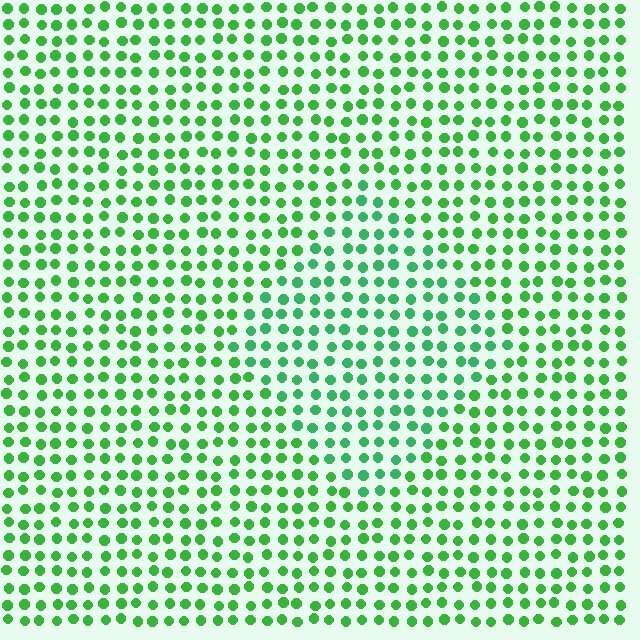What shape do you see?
I see a diamond.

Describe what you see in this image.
The image is filled with small green elements in a uniform arrangement. A diamond-shaped region is visible where the elements are tinted to a slightly different hue, forming a subtle color boundary.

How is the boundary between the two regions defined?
The boundary is defined purely by a slight shift in hue (about 20 degrees). Spacing, size, and orientation are identical on both sides.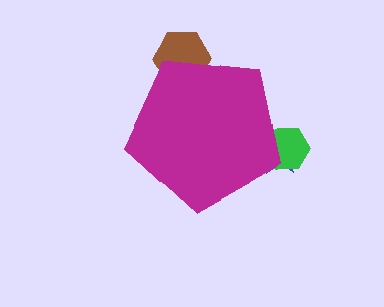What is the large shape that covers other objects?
A magenta pentagon.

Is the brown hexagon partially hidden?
Yes, the brown hexagon is partially hidden behind the magenta pentagon.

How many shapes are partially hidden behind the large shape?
3 shapes are partially hidden.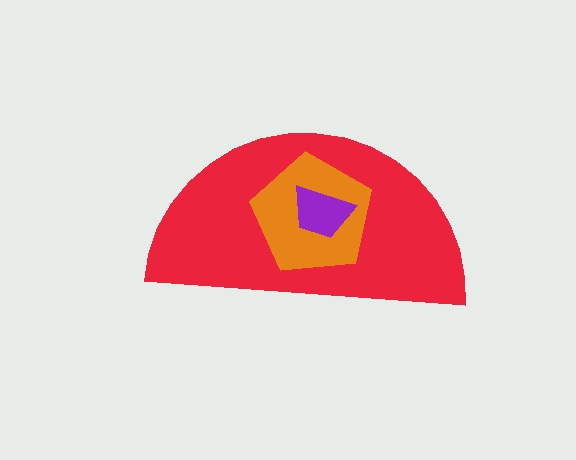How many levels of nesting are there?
3.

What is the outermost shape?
The red semicircle.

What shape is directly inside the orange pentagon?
The purple trapezoid.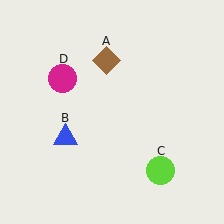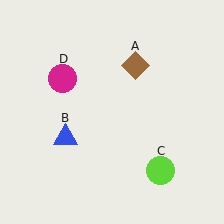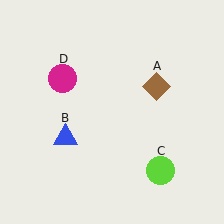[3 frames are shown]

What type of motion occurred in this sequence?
The brown diamond (object A) rotated clockwise around the center of the scene.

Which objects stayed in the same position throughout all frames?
Blue triangle (object B) and lime circle (object C) and magenta circle (object D) remained stationary.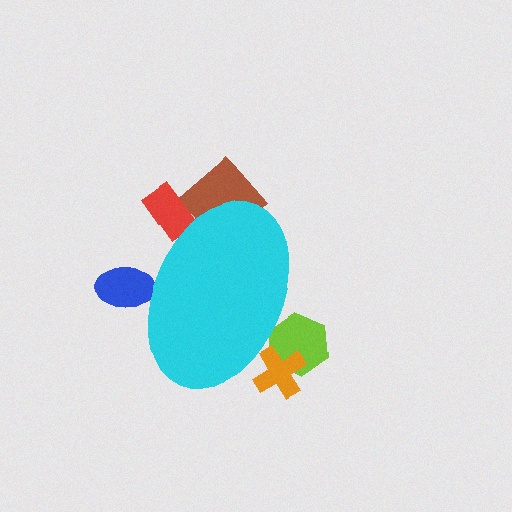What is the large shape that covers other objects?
A cyan ellipse.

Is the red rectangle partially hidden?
Yes, the red rectangle is partially hidden behind the cyan ellipse.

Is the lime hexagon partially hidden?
Yes, the lime hexagon is partially hidden behind the cyan ellipse.